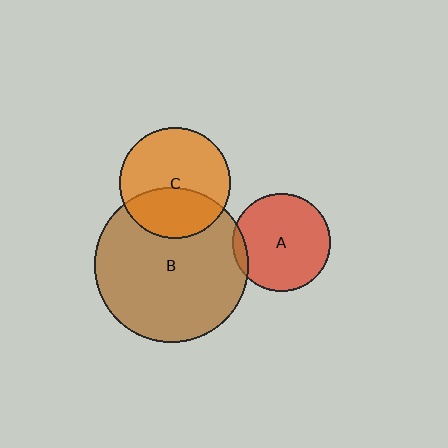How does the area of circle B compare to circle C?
Approximately 1.9 times.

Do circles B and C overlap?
Yes.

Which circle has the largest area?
Circle B (brown).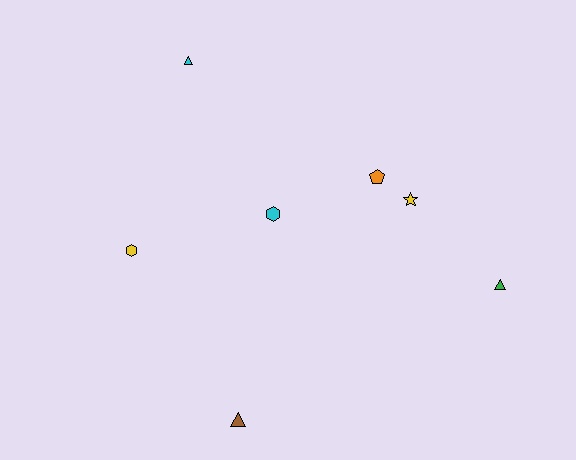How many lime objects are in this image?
There are no lime objects.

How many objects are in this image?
There are 7 objects.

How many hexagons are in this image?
There are 2 hexagons.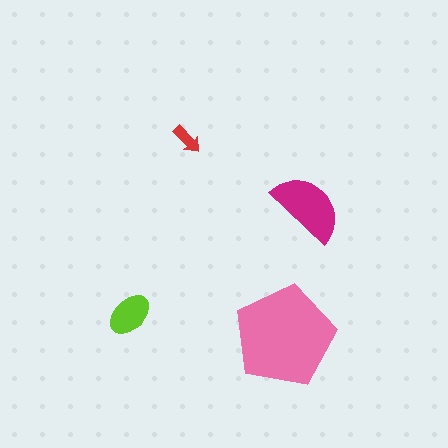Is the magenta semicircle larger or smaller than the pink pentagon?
Smaller.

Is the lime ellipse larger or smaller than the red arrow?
Larger.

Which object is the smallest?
The red arrow.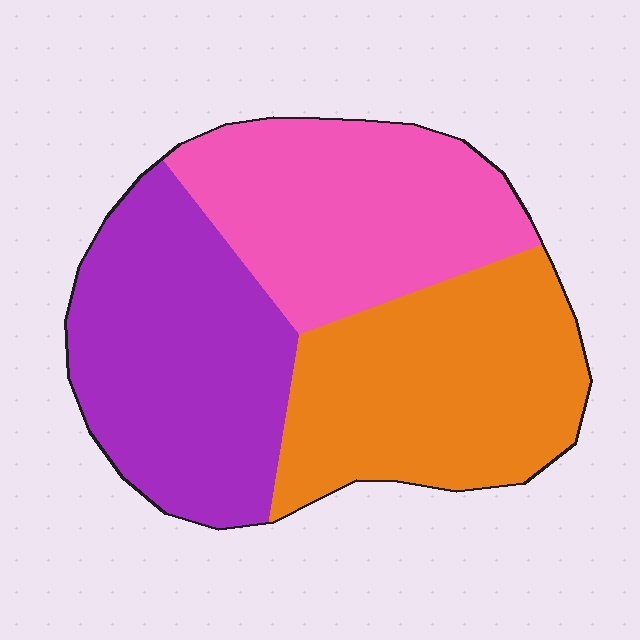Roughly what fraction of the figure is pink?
Pink takes up about one third (1/3) of the figure.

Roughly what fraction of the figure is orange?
Orange covers roughly 35% of the figure.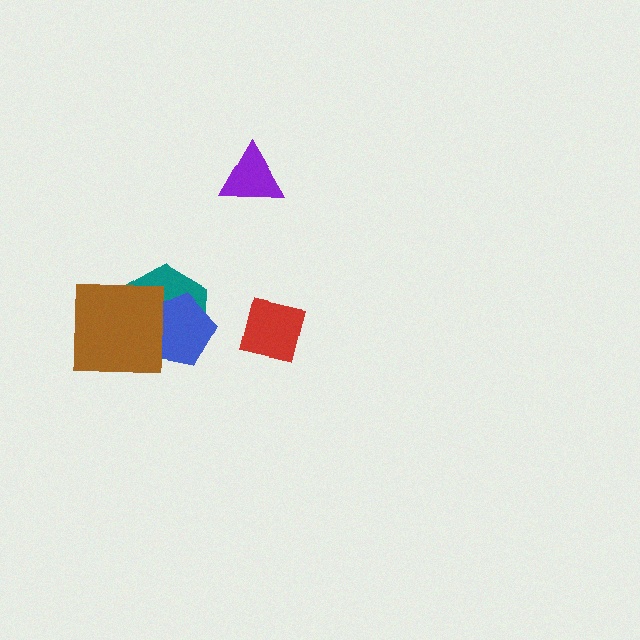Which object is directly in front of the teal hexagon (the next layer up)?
The blue pentagon is directly in front of the teal hexagon.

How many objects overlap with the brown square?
2 objects overlap with the brown square.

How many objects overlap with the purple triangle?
0 objects overlap with the purple triangle.